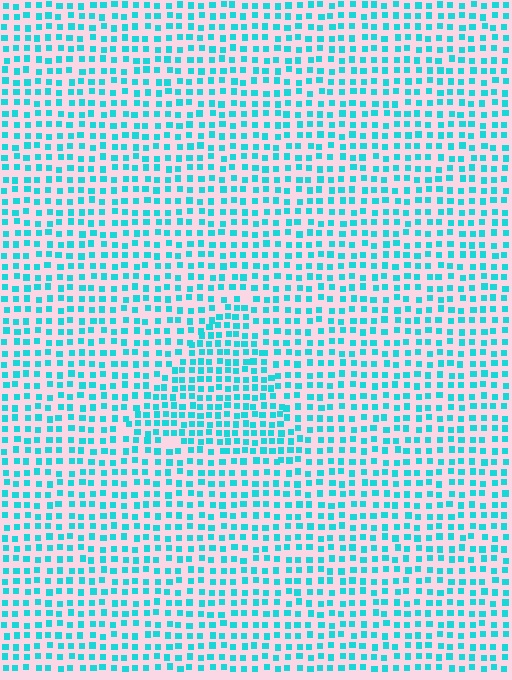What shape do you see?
I see a triangle.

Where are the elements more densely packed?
The elements are more densely packed inside the triangle boundary.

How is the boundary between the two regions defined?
The boundary is defined by a change in element density (approximately 1.5x ratio). All elements are the same color, size, and shape.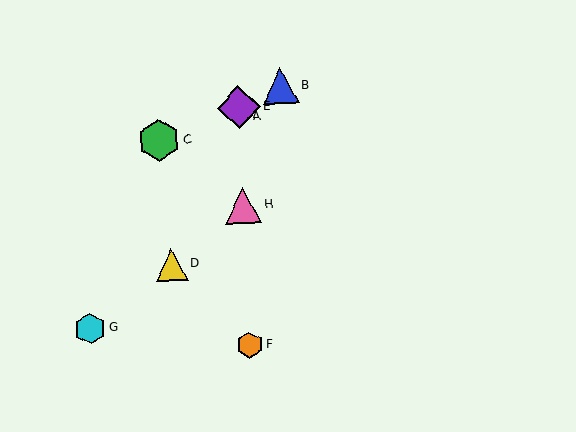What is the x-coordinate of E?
Object E is at x≈239.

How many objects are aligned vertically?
4 objects (A, E, F, H) are aligned vertically.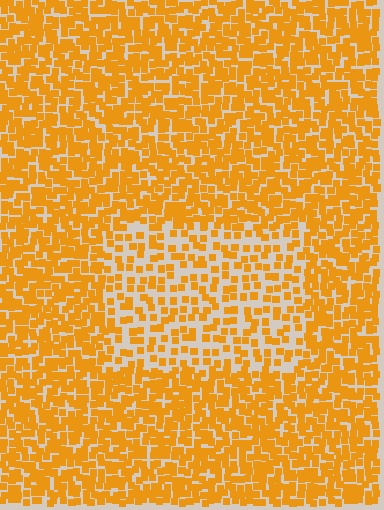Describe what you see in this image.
The image contains small orange elements arranged at two different densities. A rectangle-shaped region is visible where the elements are less densely packed than the surrounding area.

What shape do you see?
I see a rectangle.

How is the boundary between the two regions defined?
The boundary is defined by a change in element density (approximately 2.0x ratio). All elements are the same color, size, and shape.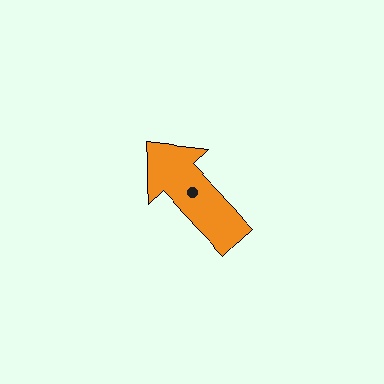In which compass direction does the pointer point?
Northwest.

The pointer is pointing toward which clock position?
Roughly 11 o'clock.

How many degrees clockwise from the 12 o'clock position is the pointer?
Approximately 316 degrees.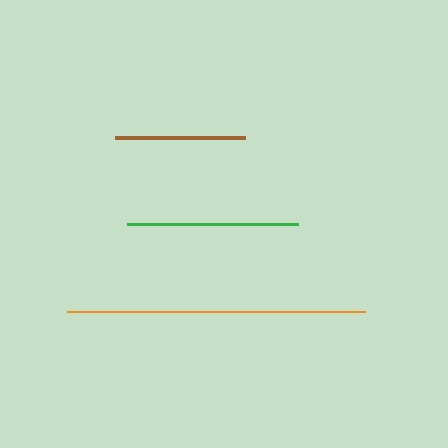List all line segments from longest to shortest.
From longest to shortest: orange, green, brown.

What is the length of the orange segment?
The orange segment is approximately 298 pixels long.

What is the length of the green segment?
The green segment is approximately 170 pixels long.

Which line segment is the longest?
The orange line is the longest at approximately 298 pixels.